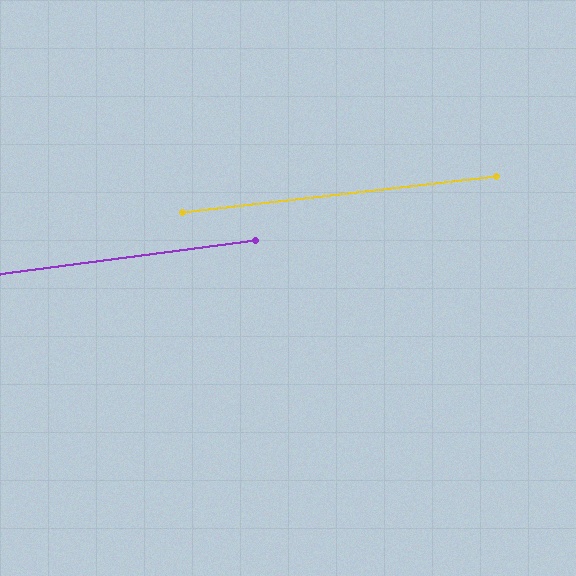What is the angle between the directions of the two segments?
Approximately 1 degree.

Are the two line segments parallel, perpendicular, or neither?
Parallel — their directions differ by only 1.0°.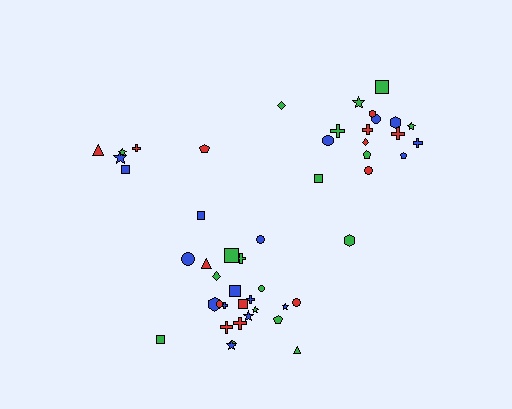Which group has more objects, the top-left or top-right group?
The top-right group.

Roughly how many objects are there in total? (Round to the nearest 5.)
Roughly 50 objects in total.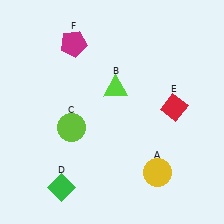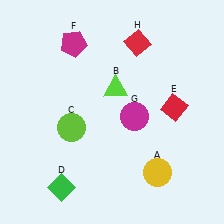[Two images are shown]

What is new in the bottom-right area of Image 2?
A magenta circle (G) was added in the bottom-right area of Image 2.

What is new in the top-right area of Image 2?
A red diamond (H) was added in the top-right area of Image 2.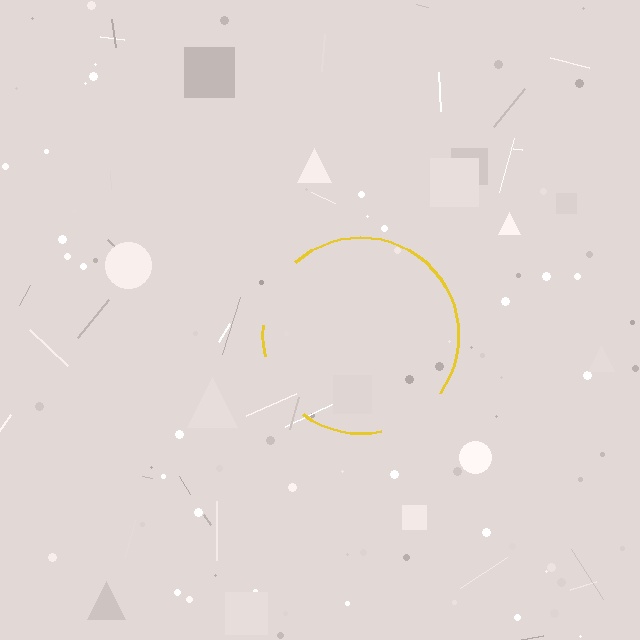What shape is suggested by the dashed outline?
The dashed outline suggests a circle.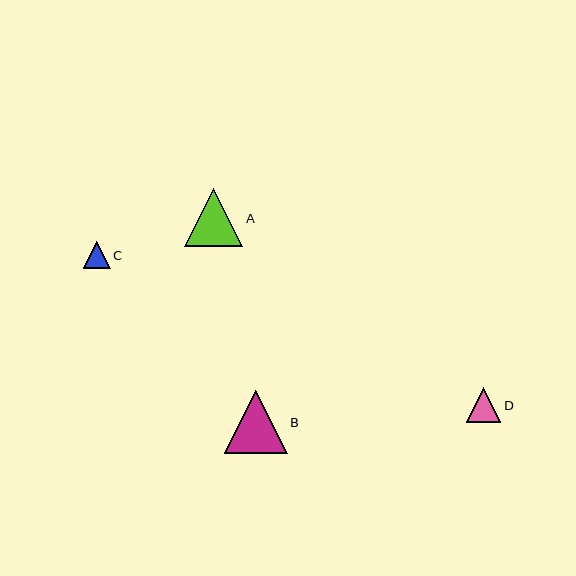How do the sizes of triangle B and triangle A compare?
Triangle B and triangle A are approximately the same size.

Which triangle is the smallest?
Triangle C is the smallest with a size of approximately 27 pixels.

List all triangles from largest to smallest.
From largest to smallest: B, A, D, C.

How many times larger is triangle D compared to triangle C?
Triangle D is approximately 1.3 times the size of triangle C.